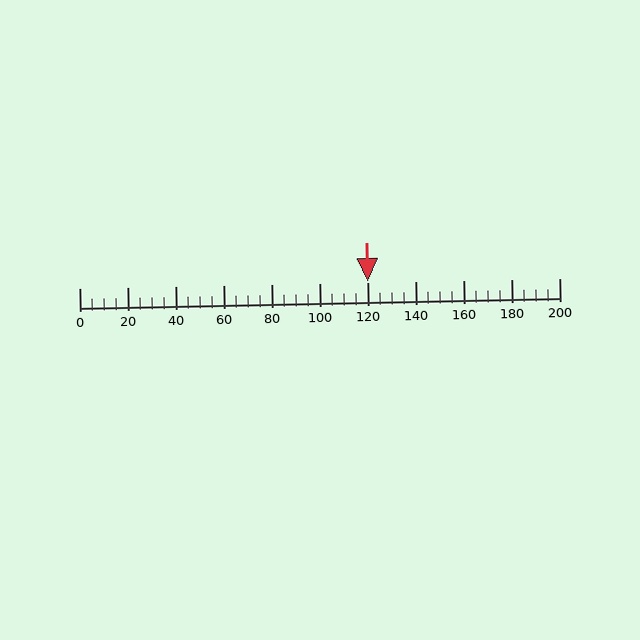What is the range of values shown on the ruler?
The ruler shows values from 0 to 200.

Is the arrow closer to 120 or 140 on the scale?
The arrow is closer to 120.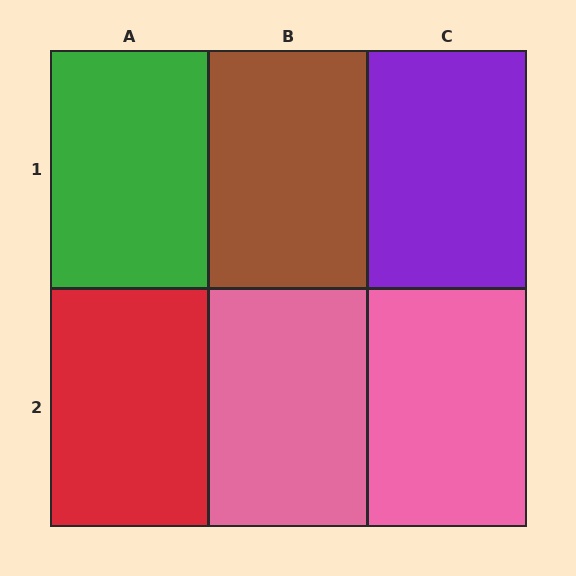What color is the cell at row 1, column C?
Purple.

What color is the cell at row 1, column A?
Green.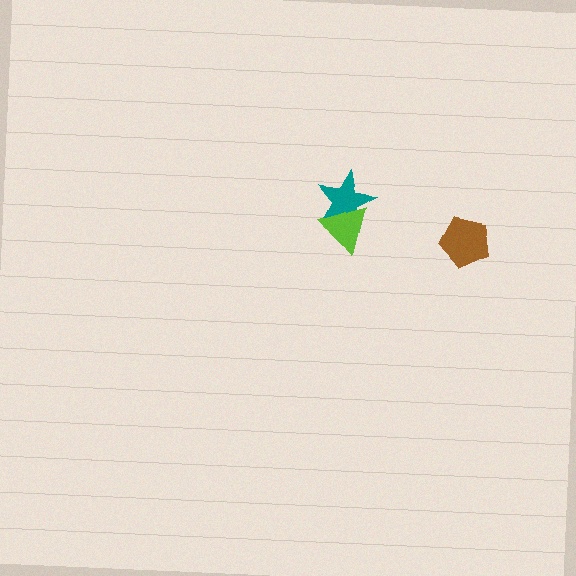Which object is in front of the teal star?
The lime triangle is in front of the teal star.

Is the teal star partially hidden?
Yes, it is partially covered by another shape.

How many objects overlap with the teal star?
1 object overlaps with the teal star.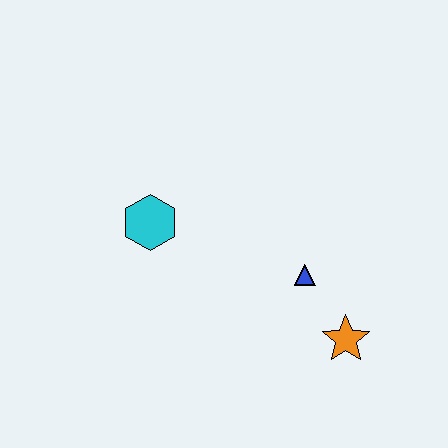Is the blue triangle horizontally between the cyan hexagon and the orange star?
Yes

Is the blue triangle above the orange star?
Yes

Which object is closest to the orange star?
The blue triangle is closest to the orange star.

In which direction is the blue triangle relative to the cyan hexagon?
The blue triangle is to the right of the cyan hexagon.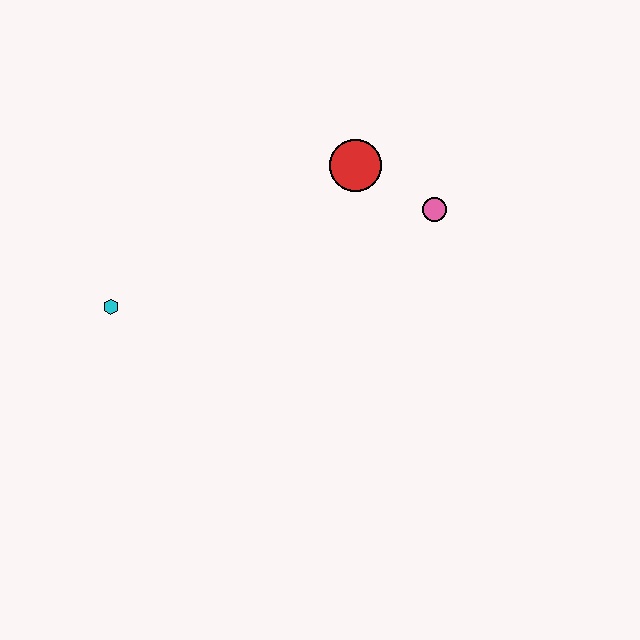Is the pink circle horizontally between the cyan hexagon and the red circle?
No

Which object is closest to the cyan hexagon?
The red circle is closest to the cyan hexagon.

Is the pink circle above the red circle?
No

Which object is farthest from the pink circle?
The cyan hexagon is farthest from the pink circle.